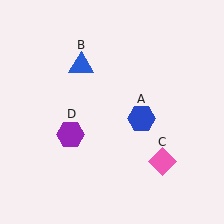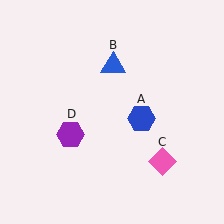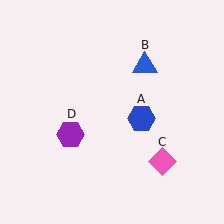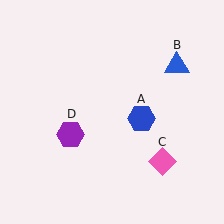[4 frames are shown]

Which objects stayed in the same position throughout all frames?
Blue hexagon (object A) and pink diamond (object C) and purple hexagon (object D) remained stationary.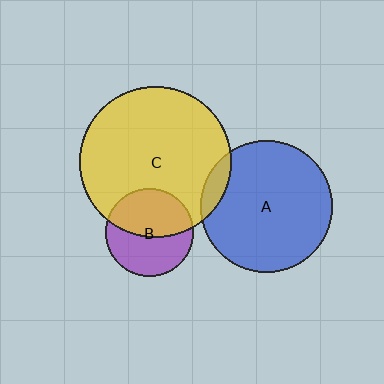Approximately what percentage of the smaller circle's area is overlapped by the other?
Approximately 10%.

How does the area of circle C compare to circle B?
Approximately 2.9 times.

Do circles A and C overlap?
Yes.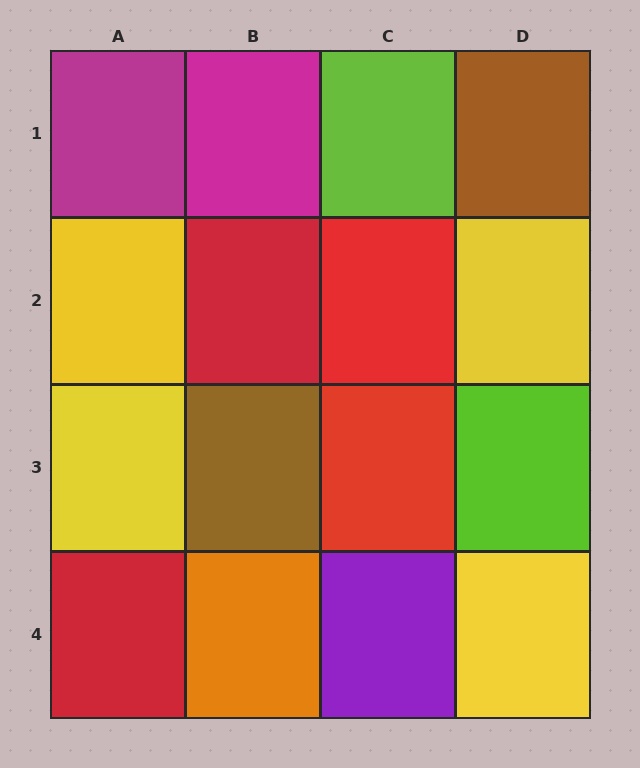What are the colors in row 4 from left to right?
Red, orange, purple, yellow.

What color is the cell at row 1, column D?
Brown.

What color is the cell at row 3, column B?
Brown.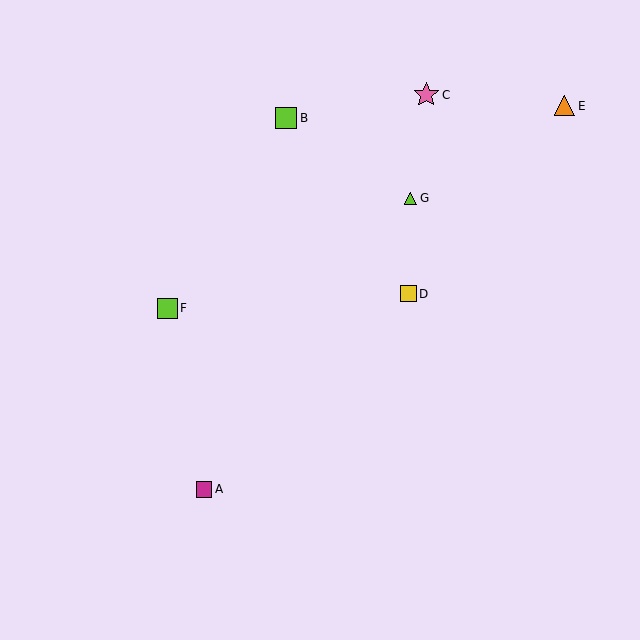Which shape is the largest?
The pink star (labeled C) is the largest.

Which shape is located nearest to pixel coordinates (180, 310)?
The lime square (labeled F) at (167, 308) is nearest to that location.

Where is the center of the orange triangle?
The center of the orange triangle is at (564, 106).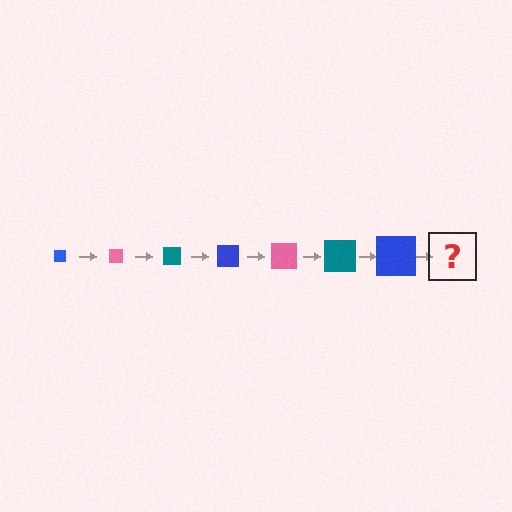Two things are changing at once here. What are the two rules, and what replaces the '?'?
The two rules are that the square grows larger each step and the color cycles through blue, pink, and teal. The '?' should be a pink square, larger than the previous one.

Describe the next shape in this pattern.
It should be a pink square, larger than the previous one.